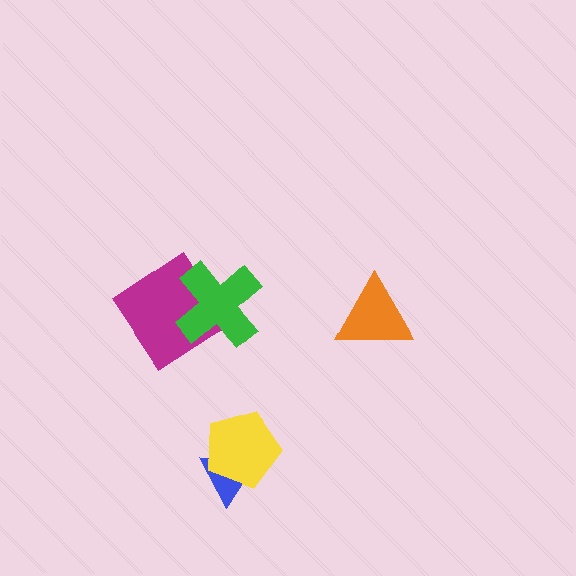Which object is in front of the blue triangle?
The yellow pentagon is in front of the blue triangle.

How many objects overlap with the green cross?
1 object overlaps with the green cross.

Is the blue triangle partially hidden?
Yes, it is partially covered by another shape.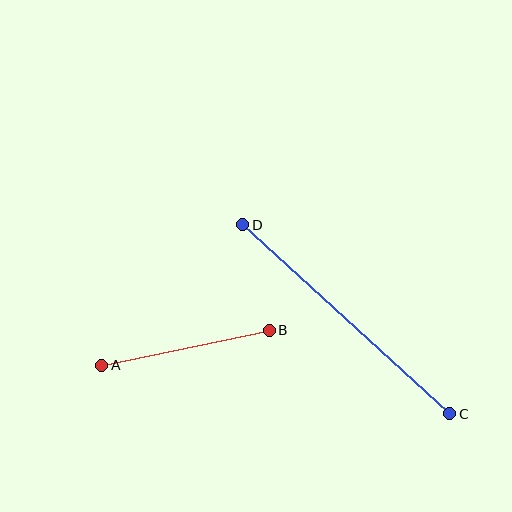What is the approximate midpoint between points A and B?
The midpoint is at approximately (186, 348) pixels.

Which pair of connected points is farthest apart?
Points C and D are farthest apart.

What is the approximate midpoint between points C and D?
The midpoint is at approximately (346, 319) pixels.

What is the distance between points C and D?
The distance is approximately 280 pixels.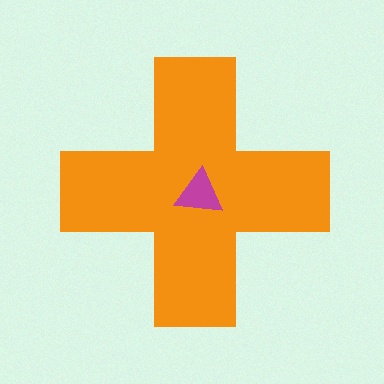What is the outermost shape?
The orange cross.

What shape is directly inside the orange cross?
The magenta triangle.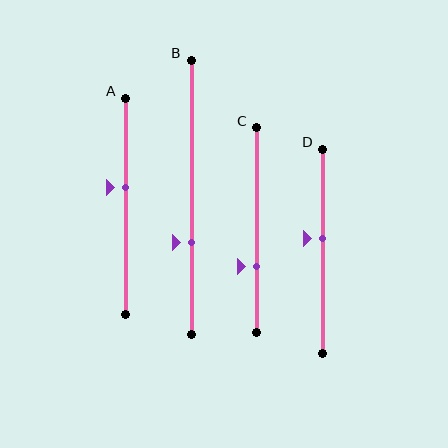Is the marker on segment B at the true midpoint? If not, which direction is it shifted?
No, the marker on segment B is shifted downward by about 17% of the segment length.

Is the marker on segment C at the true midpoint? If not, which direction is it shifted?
No, the marker on segment C is shifted downward by about 18% of the segment length.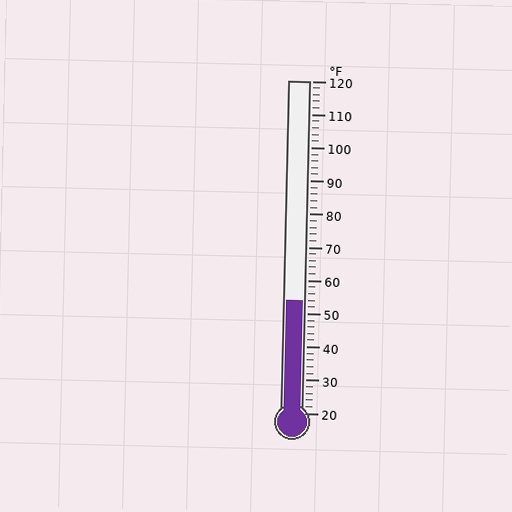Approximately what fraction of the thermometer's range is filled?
The thermometer is filled to approximately 35% of its range.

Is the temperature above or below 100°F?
The temperature is below 100°F.